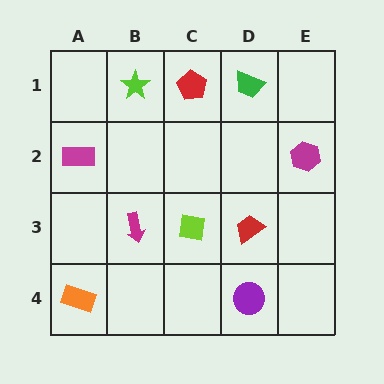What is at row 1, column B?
A lime star.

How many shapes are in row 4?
2 shapes.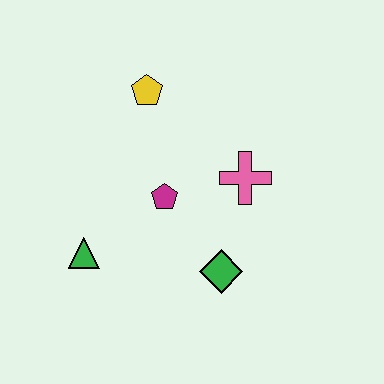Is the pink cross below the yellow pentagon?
Yes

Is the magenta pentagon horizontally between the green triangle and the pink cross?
Yes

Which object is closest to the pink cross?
The magenta pentagon is closest to the pink cross.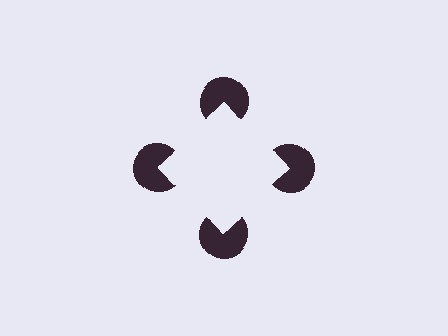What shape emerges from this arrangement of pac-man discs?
An illusory square — its edges are inferred from the aligned wedge cuts in the pac-man discs, not physically drawn.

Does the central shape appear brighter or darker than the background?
It typically appears slightly brighter than the background, even though no actual brightness change is drawn.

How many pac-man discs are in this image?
There are 4 — one at each vertex of the illusory square.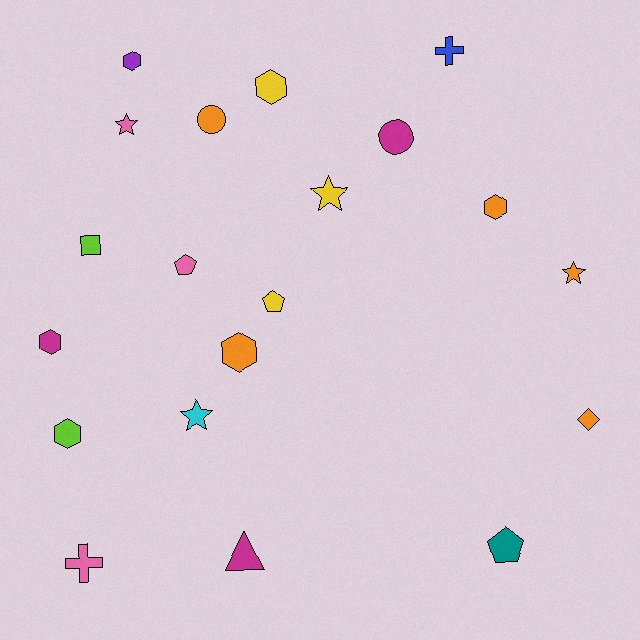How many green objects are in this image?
There are no green objects.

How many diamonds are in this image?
There is 1 diamond.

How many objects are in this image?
There are 20 objects.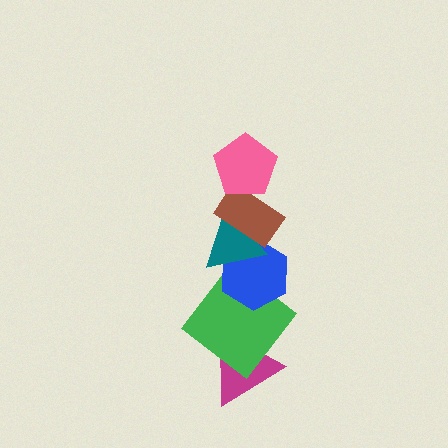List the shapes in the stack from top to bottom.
From top to bottom: the pink pentagon, the brown rectangle, the teal triangle, the blue hexagon, the green diamond, the magenta triangle.